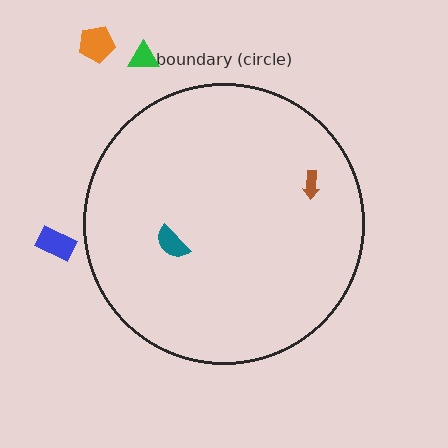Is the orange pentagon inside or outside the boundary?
Outside.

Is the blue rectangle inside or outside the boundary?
Outside.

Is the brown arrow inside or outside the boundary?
Inside.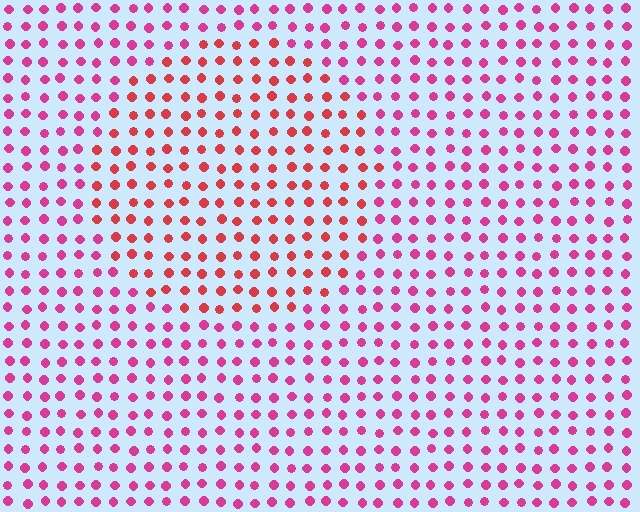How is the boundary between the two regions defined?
The boundary is defined purely by a slight shift in hue (about 31 degrees). Spacing, size, and orientation are identical on both sides.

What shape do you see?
I see a circle.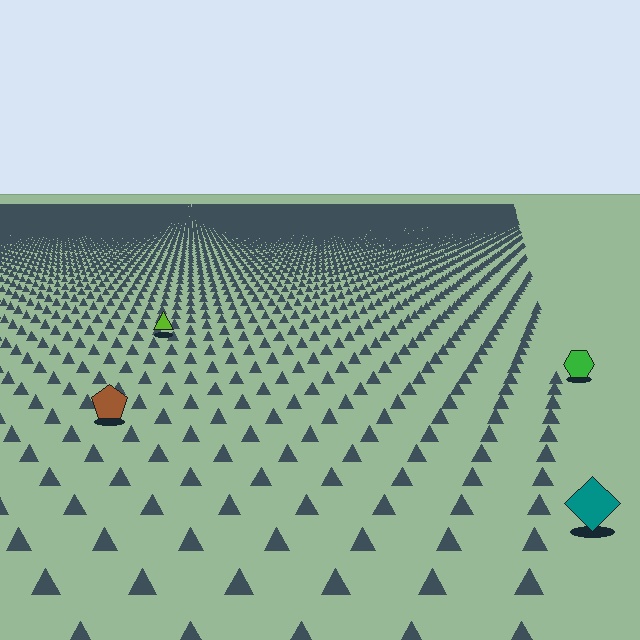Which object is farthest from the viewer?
The lime triangle is farthest from the viewer. It appears smaller and the ground texture around it is denser.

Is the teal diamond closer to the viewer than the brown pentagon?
Yes. The teal diamond is closer — you can tell from the texture gradient: the ground texture is coarser near it.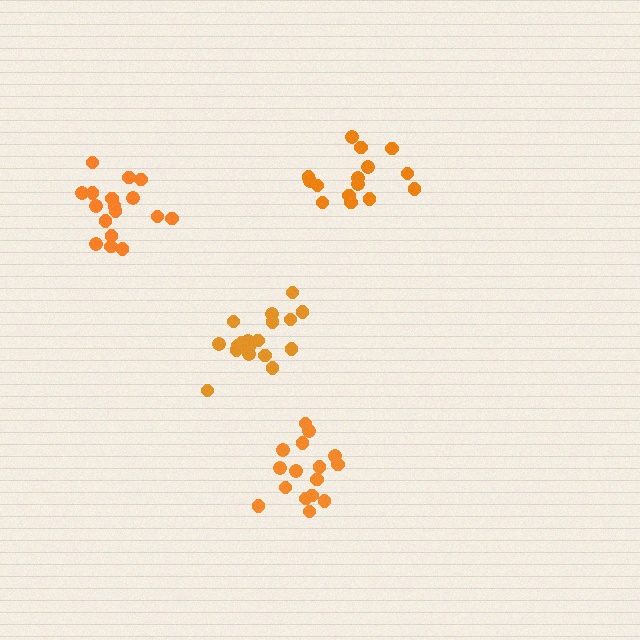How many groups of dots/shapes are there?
There are 4 groups.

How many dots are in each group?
Group 1: 16 dots, Group 2: 15 dots, Group 3: 17 dots, Group 4: 18 dots (66 total).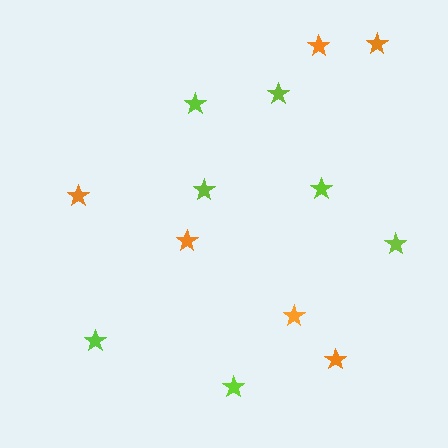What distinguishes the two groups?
There are 2 groups: one group of orange stars (6) and one group of lime stars (7).